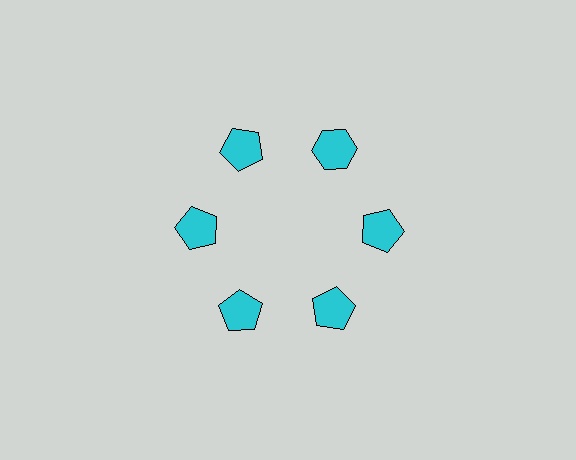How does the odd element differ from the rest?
It has a different shape: hexagon instead of pentagon.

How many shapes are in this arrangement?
There are 6 shapes arranged in a ring pattern.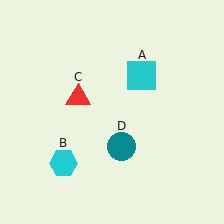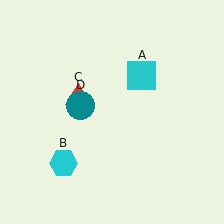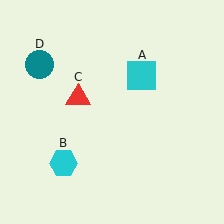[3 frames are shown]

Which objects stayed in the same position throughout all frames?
Cyan square (object A) and cyan hexagon (object B) and red triangle (object C) remained stationary.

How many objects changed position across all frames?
1 object changed position: teal circle (object D).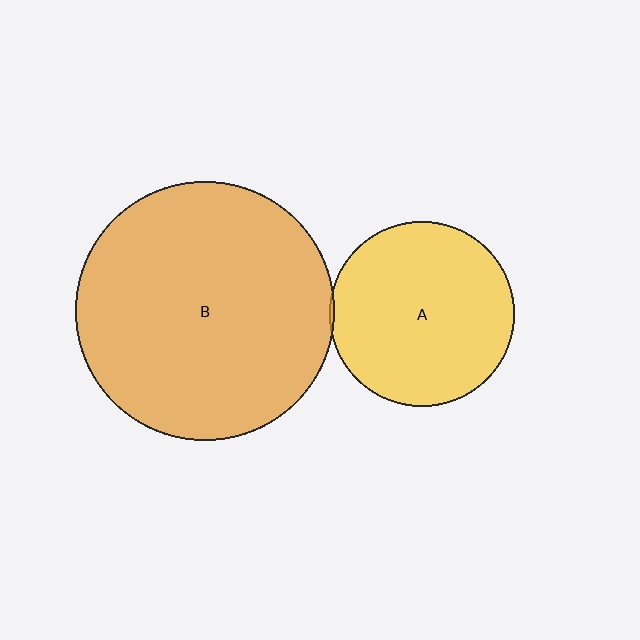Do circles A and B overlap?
Yes.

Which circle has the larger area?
Circle B (orange).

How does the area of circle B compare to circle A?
Approximately 2.0 times.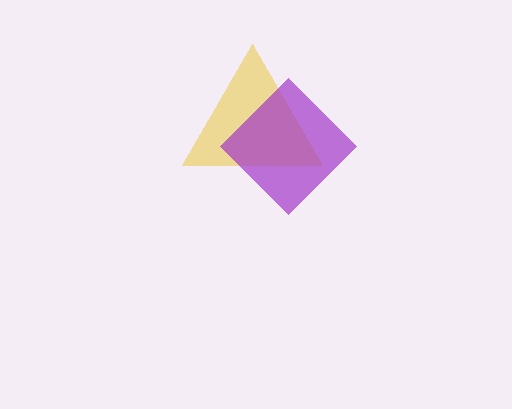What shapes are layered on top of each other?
The layered shapes are: a yellow triangle, a purple diamond.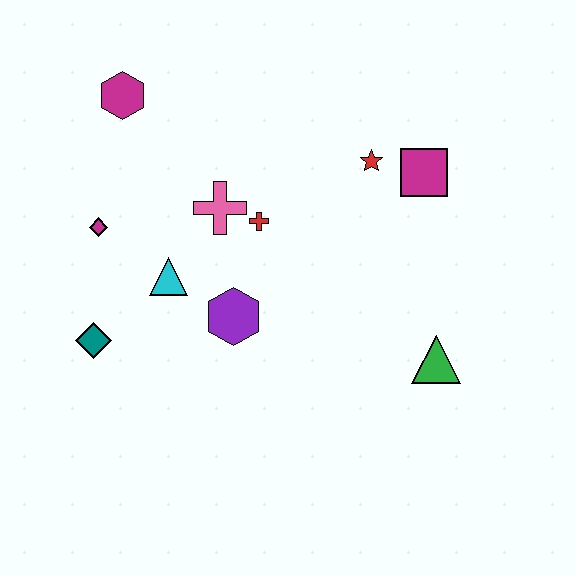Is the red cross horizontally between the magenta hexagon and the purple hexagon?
No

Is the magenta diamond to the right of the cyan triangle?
No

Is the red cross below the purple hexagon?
No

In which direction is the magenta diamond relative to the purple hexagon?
The magenta diamond is to the left of the purple hexagon.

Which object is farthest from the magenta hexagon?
The green triangle is farthest from the magenta hexagon.